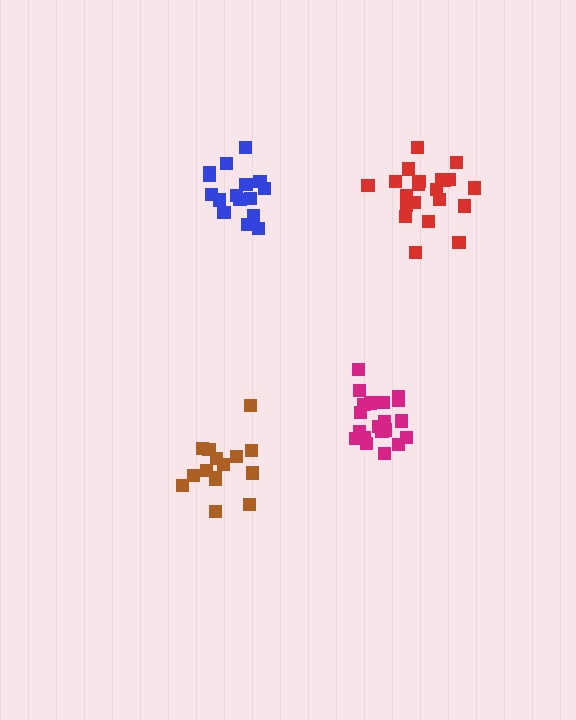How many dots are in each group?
Group 1: 15 dots, Group 2: 16 dots, Group 3: 20 dots, Group 4: 21 dots (72 total).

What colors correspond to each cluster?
The clusters are colored: brown, blue, magenta, red.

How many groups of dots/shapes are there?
There are 4 groups.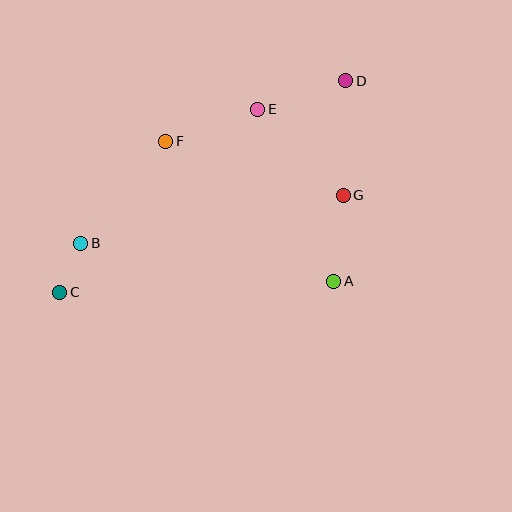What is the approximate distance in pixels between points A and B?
The distance between A and B is approximately 256 pixels.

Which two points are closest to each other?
Points B and C are closest to each other.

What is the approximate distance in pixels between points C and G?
The distance between C and G is approximately 300 pixels.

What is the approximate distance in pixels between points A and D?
The distance between A and D is approximately 201 pixels.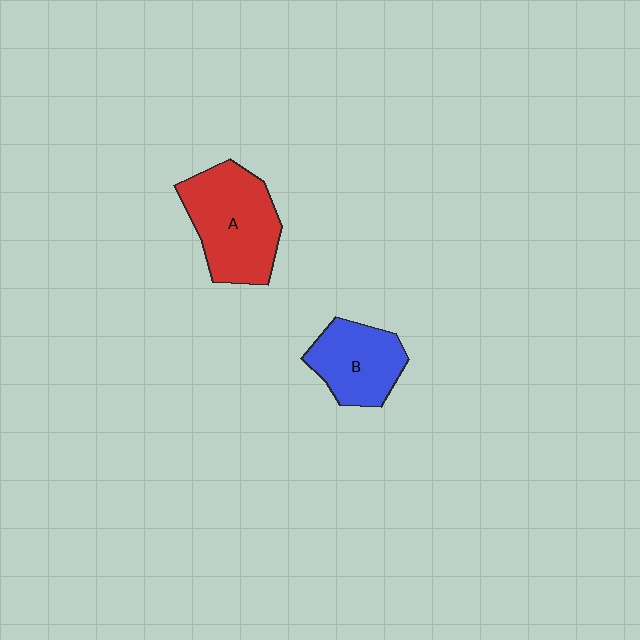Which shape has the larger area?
Shape A (red).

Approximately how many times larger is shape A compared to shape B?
Approximately 1.4 times.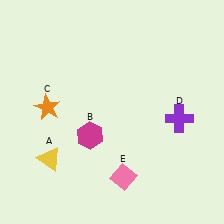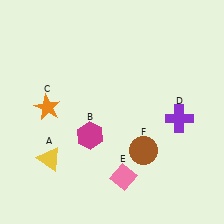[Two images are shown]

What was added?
A brown circle (F) was added in Image 2.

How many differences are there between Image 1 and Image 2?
There is 1 difference between the two images.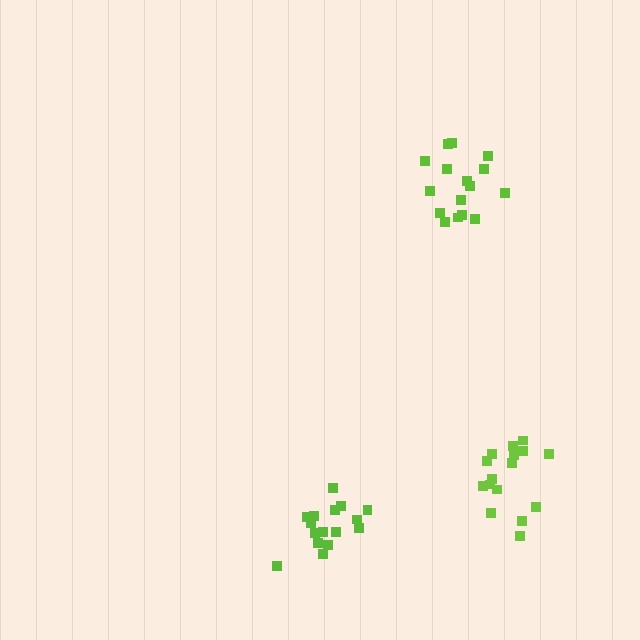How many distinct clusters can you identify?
There are 3 distinct clusters.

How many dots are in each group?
Group 1: 16 dots, Group 2: 16 dots, Group 3: 16 dots (48 total).